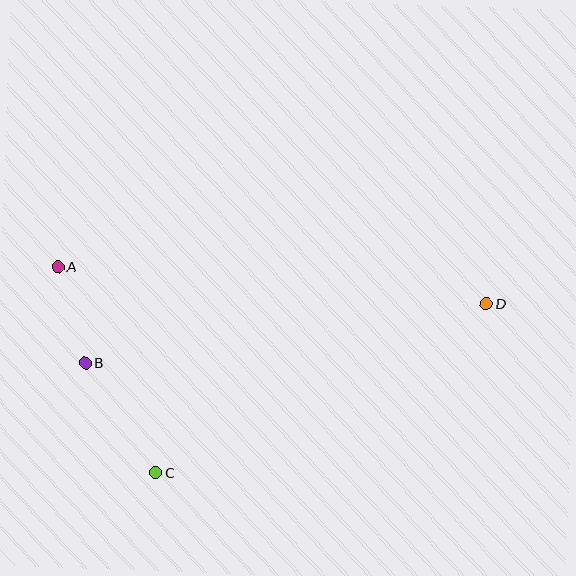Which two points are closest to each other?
Points A and B are closest to each other.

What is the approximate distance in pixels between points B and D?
The distance between B and D is approximately 405 pixels.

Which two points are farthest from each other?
Points A and D are farthest from each other.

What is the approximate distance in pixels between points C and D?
The distance between C and D is approximately 371 pixels.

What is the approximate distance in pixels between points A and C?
The distance between A and C is approximately 228 pixels.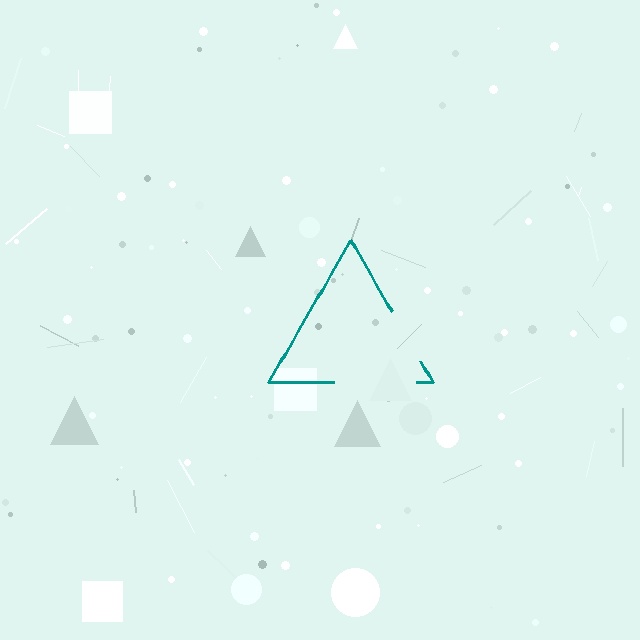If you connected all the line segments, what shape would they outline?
They would outline a triangle.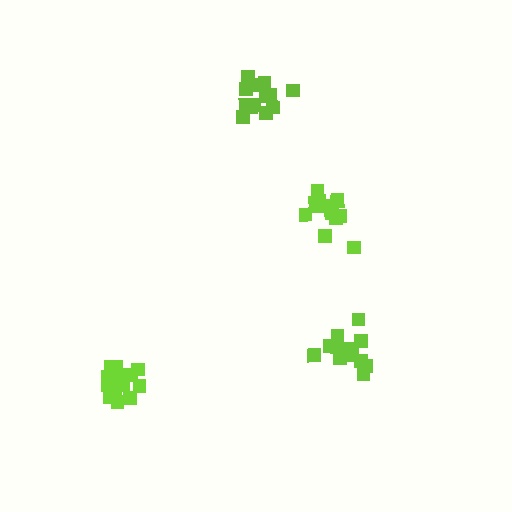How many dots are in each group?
Group 1: 13 dots, Group 2: 13 dots, Group 3: 14 dots, Group 4: 16 dots (56 total).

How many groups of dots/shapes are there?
There are 4 groups.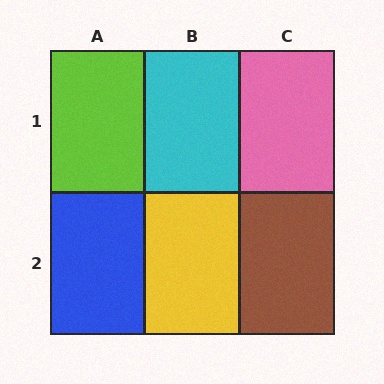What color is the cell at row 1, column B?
Cyan.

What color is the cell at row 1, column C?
Pink.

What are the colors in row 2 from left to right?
Blue, yellow, brown.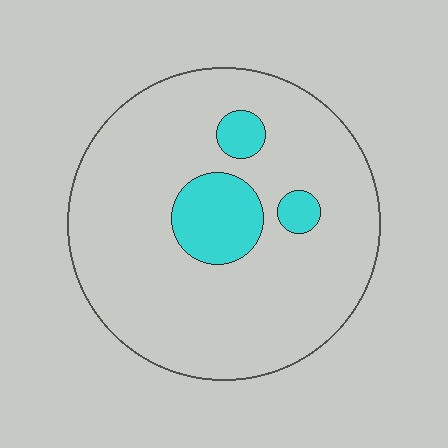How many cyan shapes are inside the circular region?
3.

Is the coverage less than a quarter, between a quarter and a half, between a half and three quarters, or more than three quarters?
Less than a quarter.